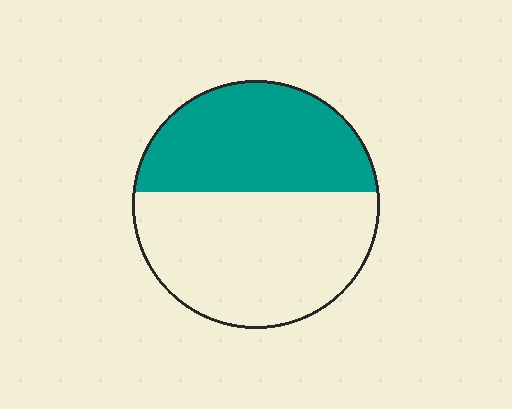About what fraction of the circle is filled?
About two fifths (2/5).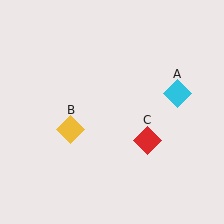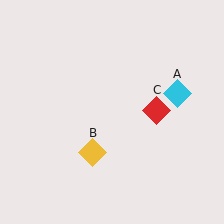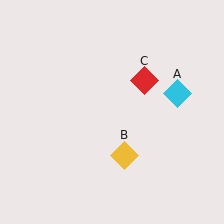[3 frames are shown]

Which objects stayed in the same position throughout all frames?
Cyan diamond (object A) remained stationary.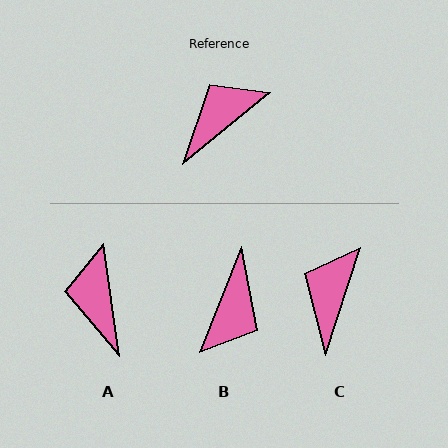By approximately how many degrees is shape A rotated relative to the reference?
Approximately 59 degrees counter-clockwise.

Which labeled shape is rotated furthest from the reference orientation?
B, about 151 degrees away.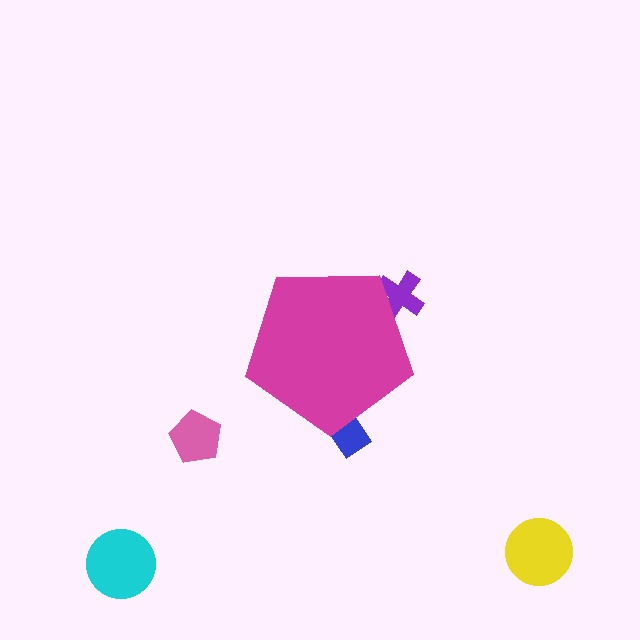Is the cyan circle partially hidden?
No, the cyan circle is fully visible.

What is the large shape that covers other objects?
A magenta pentagon.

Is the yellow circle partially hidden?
No, the yellow circle is fully visible.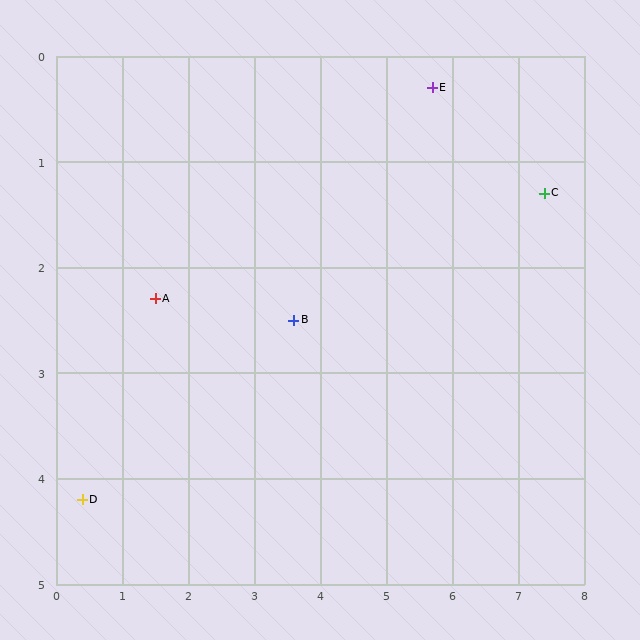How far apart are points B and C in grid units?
Points B and C are about 4.0 grid units apart.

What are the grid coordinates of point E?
Point E is at approximately (5.7, 0.3).